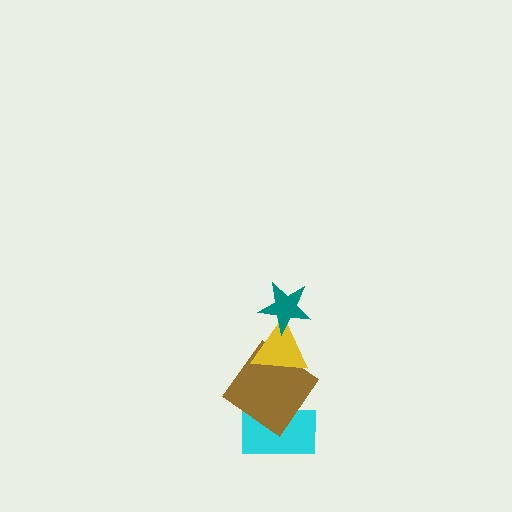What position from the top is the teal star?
The teal star is 1st from the top.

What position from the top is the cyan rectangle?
The cyan rectangle is 4th from the top.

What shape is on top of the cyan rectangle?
The brown diamond is on top of the cyan rectangle.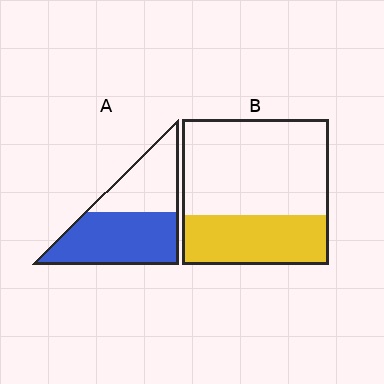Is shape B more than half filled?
No.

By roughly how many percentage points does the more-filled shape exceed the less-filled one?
By roughly 25 percentage points (A over B).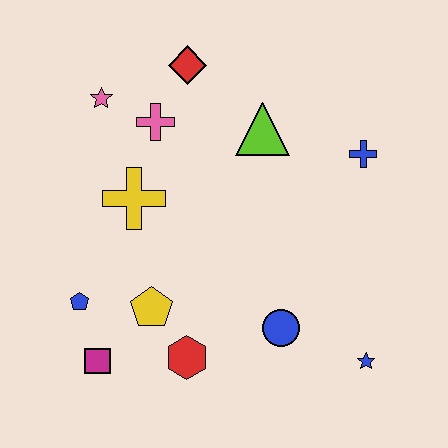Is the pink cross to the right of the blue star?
No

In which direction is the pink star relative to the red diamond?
The pink star is to the left of the red diamond.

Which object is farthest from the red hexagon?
The red diamond is farthest from the red hexagon.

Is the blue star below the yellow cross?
Yes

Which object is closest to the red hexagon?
The yellow pentagon is closest to the red hexagon.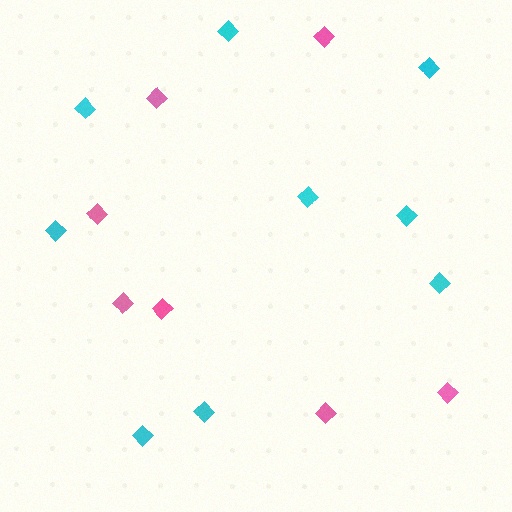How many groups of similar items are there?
There are 2 groups: one group of pink diamonds (7) and one group of cyan diamonds (9).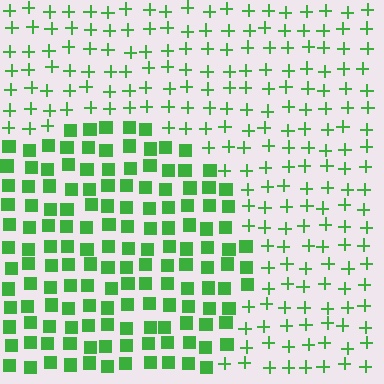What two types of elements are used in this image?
The image uses squares inside the circle region and plus signs outside it.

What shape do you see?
I see a circle.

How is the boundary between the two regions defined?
The boundary is defined by a change in element shape: squares inside vs. plus signs outside. All elements share the same color and spacing.